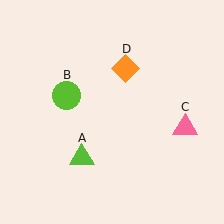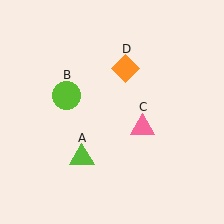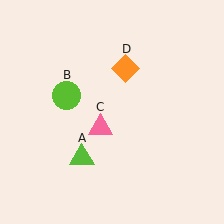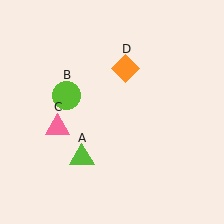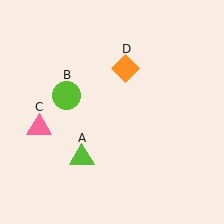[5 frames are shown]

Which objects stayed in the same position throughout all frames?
Lime triangle (object A) and lime circle (object B) and orange diamond (object D) remained stationary.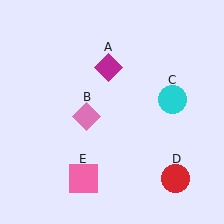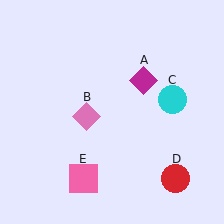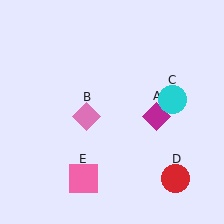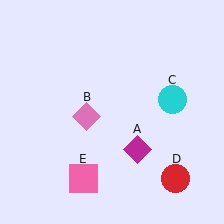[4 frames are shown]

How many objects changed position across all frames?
1 object changed position: magenta diamond (object A).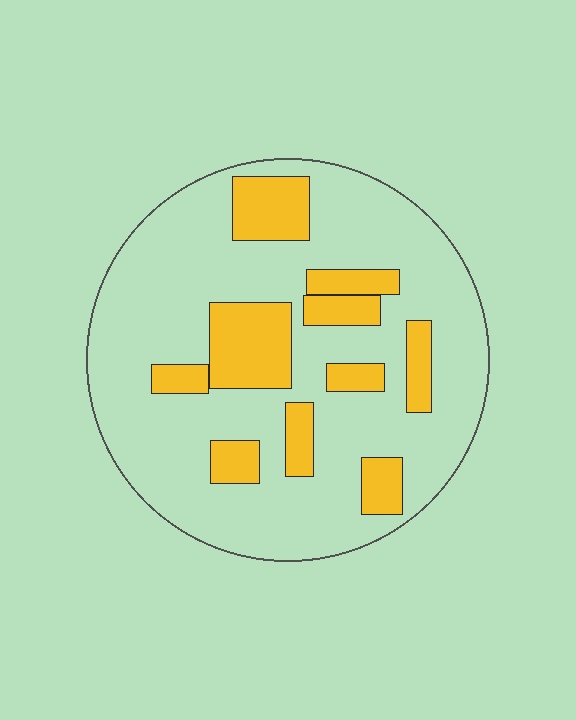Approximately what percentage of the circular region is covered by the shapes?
Approximately 25%.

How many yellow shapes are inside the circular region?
10.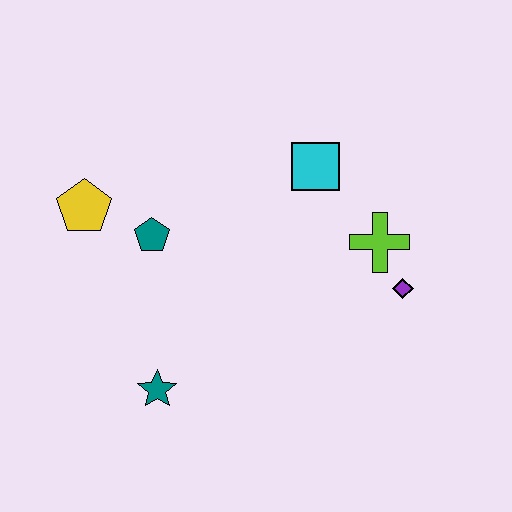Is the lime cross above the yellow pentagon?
No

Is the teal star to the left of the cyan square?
Yes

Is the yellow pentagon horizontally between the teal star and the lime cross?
No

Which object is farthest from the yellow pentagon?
The purple diamond is farthest from the yellow pentagon.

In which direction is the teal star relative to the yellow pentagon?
The teal star is below the yellow pentagon.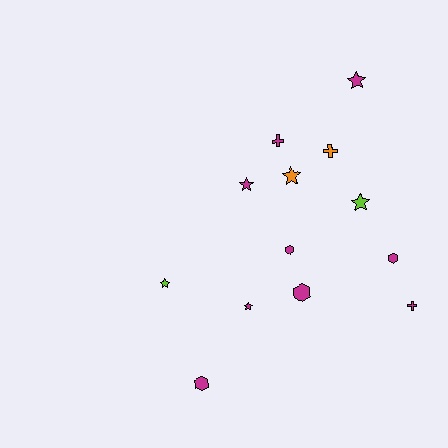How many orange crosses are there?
There is 1 orange cross.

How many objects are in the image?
There are 13 objects.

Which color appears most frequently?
Magenta, with 9 objects.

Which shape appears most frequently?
Star, with 6 objects.